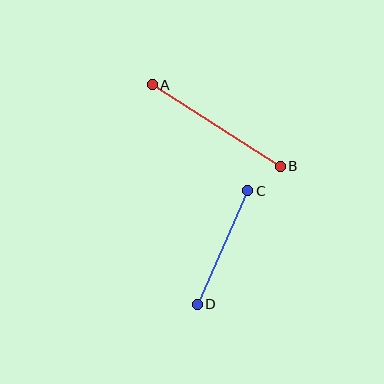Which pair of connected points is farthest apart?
Points A and B are farthest apart.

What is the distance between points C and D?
The distance is approximately 125 pixels.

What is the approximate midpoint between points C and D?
The midpoint is at approximately (222, 248) pixels.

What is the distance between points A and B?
The distance is approximately 152 pixels.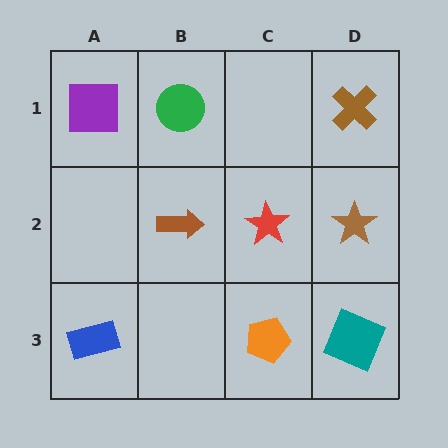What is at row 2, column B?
A brown arrow.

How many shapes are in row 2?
3 shapes.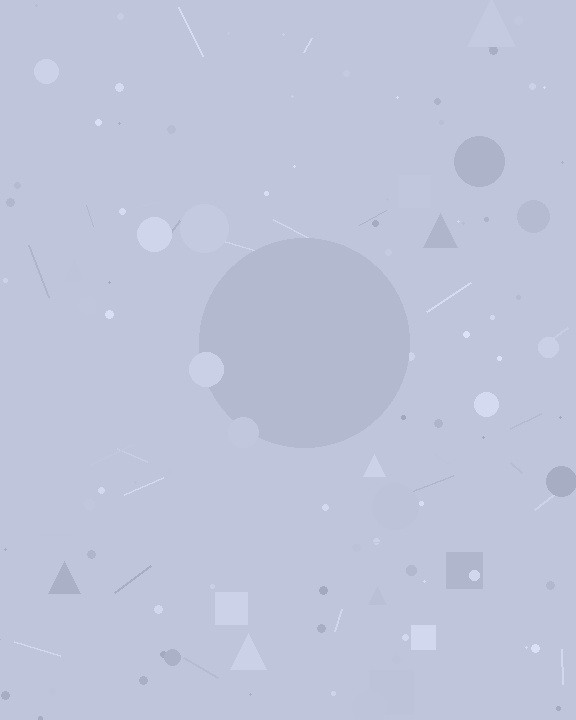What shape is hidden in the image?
A circle is hidden in the image.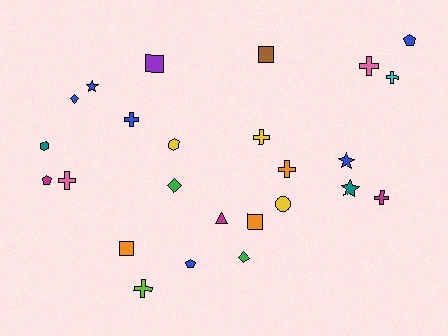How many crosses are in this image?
There are 8 crosses.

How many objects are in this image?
There are 25 objects.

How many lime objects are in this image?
There is 1 lime object.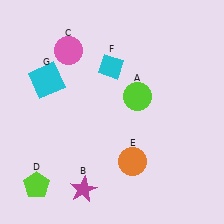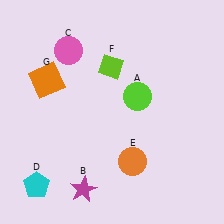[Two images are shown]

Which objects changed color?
D changed from lime to cyan. F changed from cyan to lime. G changed from cyan to orange.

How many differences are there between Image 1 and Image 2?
There are 3 differences between the two images.